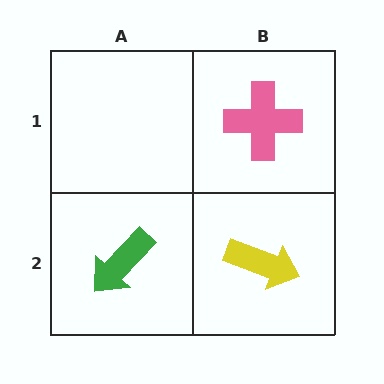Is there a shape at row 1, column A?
No, that cell is empty.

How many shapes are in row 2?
2 shapes.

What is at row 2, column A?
A green arrow.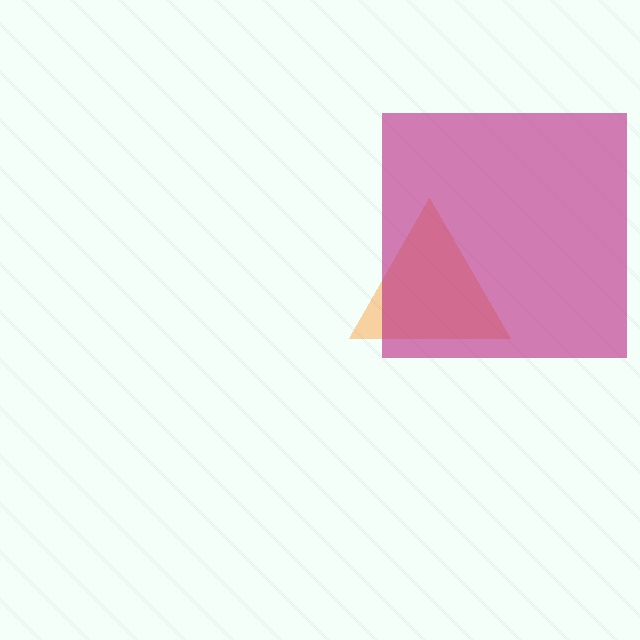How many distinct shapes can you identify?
There are 2 distinct shapes: an orange triangle, a magenta square.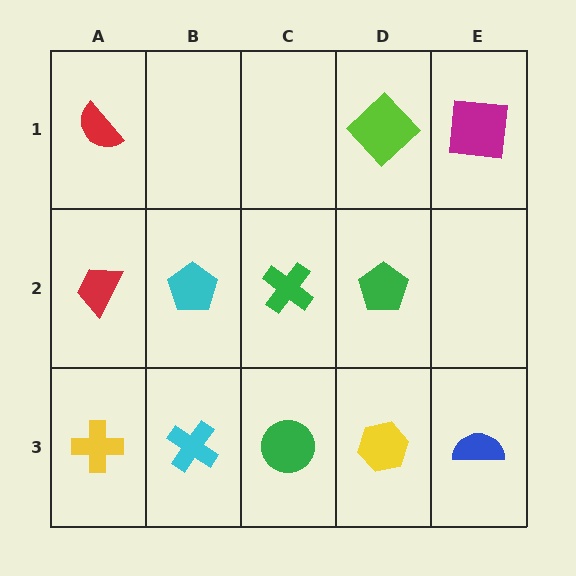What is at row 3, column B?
A cyan cross.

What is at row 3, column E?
A blue semicircle.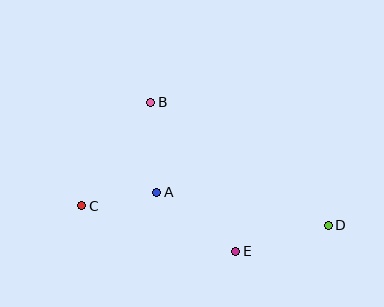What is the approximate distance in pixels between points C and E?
The distance between C and E is approximately 161 pixels.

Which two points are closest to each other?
Points A and C are closest to each other.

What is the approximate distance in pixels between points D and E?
The distance between D and E is approximately 96 pixels.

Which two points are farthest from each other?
Points C and D are farthest from each other.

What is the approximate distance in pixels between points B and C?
The distance between B and C is approximately 124 pixels.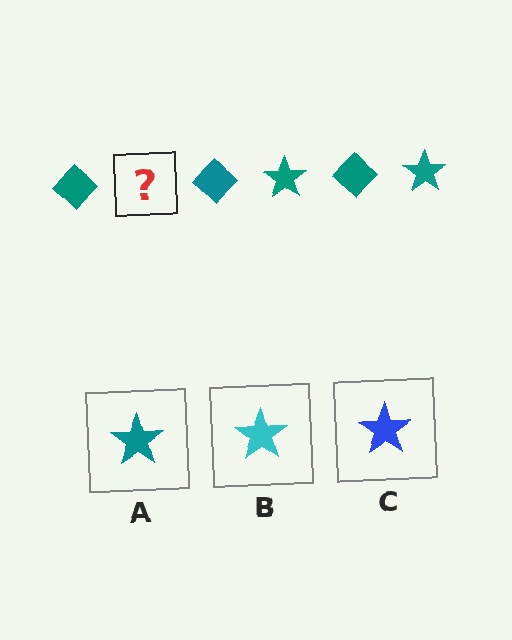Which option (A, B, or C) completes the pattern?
A.